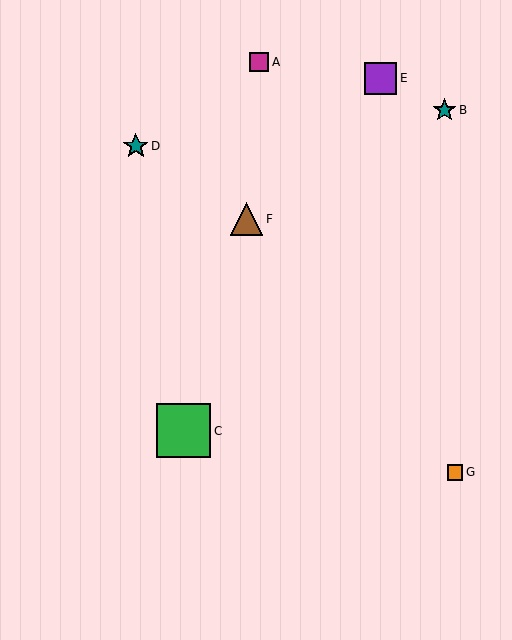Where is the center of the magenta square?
The center of the magenta square is at (259, 62).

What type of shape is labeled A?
Shape A is a magenta square.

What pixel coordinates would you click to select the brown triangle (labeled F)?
Click at (246, 219) to select the brown triangle F.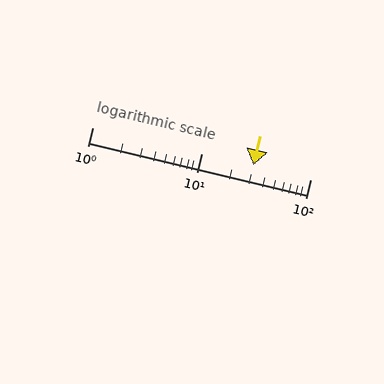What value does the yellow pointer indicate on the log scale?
The pointer indicates approximately 30.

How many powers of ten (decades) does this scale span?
The scale spans 2 decades, from 1 to 100.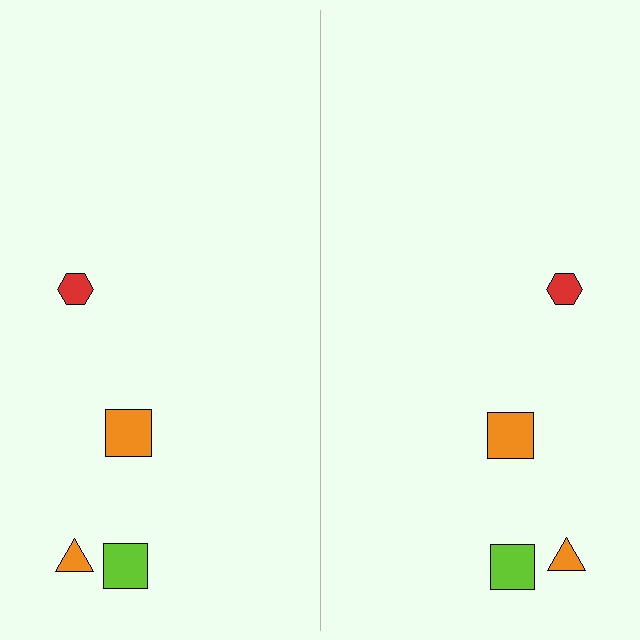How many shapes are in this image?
There are 8 shapes in this image.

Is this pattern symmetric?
Yes, this pattern has bilateral (reflection) symmetry.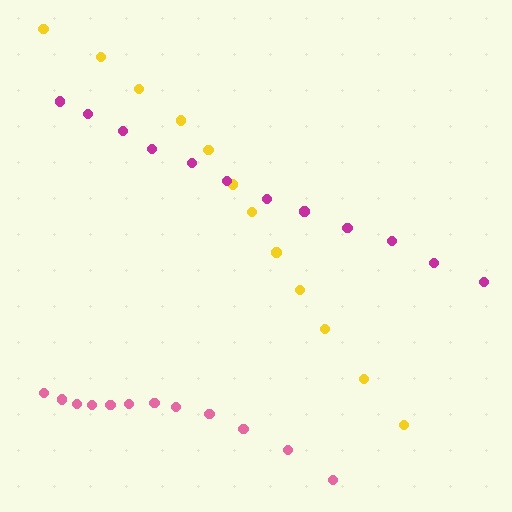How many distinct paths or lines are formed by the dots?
There are 3 distinct paths.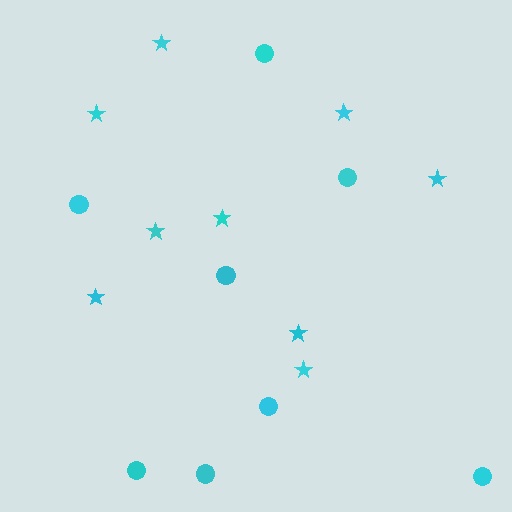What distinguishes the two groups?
There are 2 groups: one group of circles (8) and one group of stars (9).